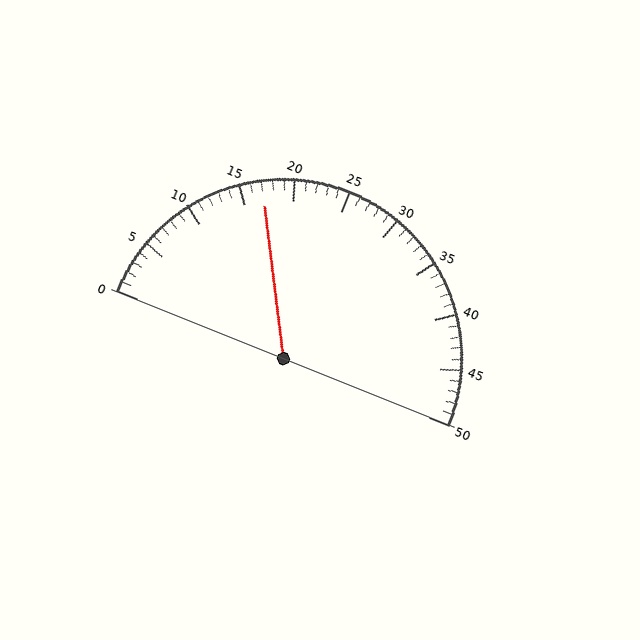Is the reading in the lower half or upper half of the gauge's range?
The reading is in the lower half of the range (0 to 50).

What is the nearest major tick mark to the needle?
The nearest major tick mark is 15.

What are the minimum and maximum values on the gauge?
The gauge ranges from 0 to 50.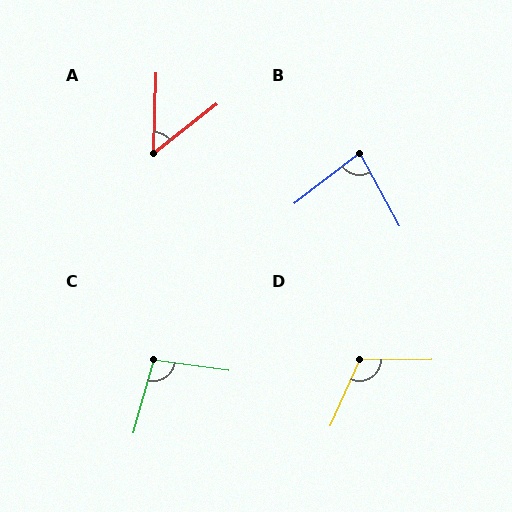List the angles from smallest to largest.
A (51°), B (81°), C (98°), D (114°).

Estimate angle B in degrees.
Approximately 81 degrees.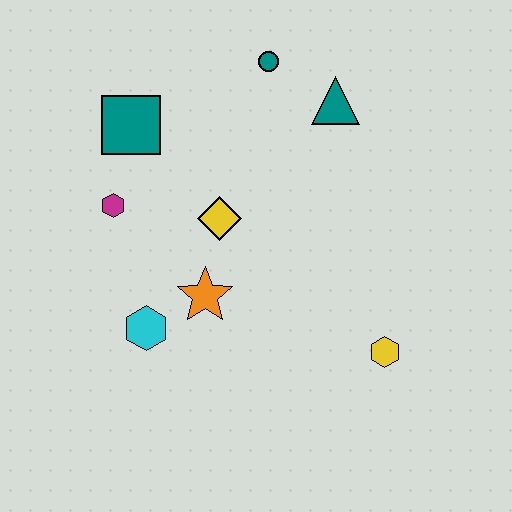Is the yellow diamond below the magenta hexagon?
Yes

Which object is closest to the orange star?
The cyan hexagon is closest to the orange star.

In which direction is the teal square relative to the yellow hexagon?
The teal square is to the left of the yellow hexagon.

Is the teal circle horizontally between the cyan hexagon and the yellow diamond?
No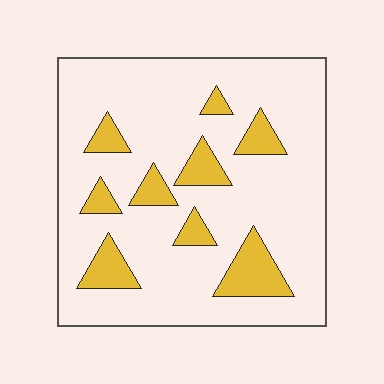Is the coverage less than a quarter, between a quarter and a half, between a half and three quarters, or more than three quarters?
Less than a quarter.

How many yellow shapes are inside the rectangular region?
9.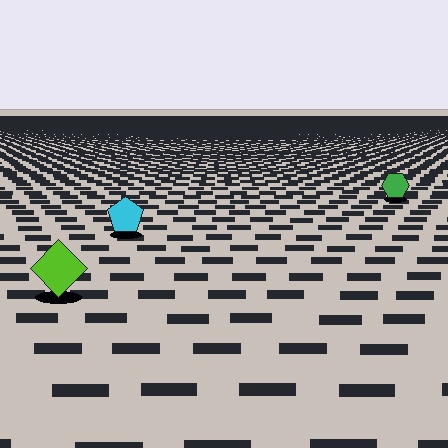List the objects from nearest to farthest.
From nearest to farthest: the lime diamond, the cyan pentagon, the green hexagon.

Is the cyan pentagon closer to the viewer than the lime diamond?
No. The lime diamond is closer — you can tell from the texture gradient: the ground texture is coarser near it.